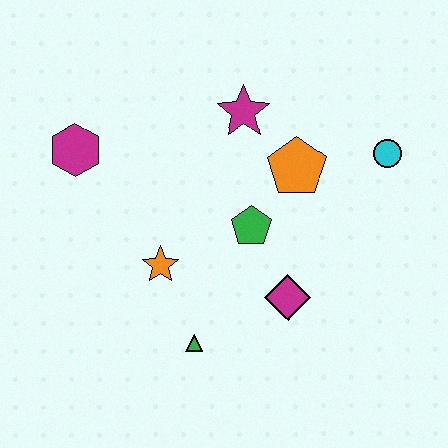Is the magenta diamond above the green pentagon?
No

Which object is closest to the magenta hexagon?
The orange star is closest to the magenta hexagon.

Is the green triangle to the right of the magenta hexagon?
Yes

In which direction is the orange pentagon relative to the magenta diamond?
The orange pentagon is above the magenta diamond.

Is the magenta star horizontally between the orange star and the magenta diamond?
Yes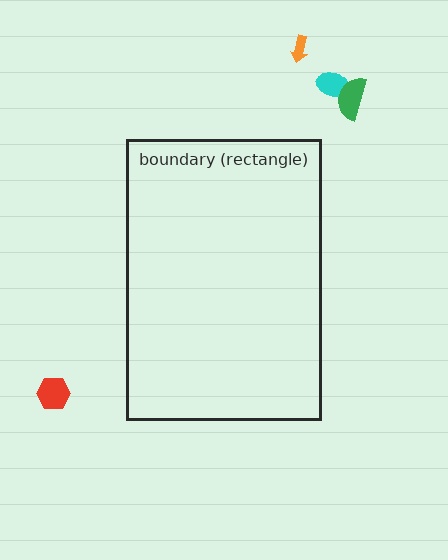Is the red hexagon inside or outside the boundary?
Outside.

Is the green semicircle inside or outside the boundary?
Outside.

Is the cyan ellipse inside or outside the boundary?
Outside.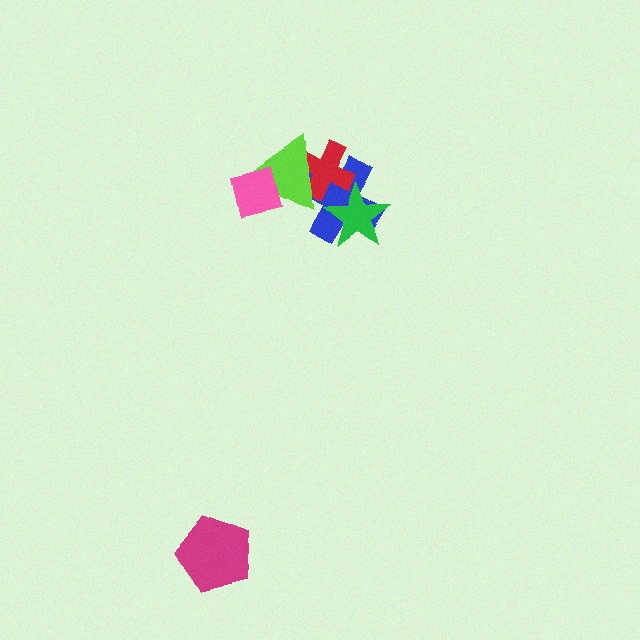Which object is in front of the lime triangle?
The pink square is in front of the lime triangle.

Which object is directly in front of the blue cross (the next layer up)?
The red cross is directly in front of the blue cross.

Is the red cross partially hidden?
Yes, it is partially covered by another shape.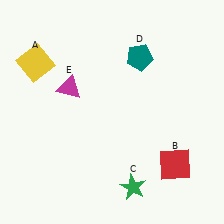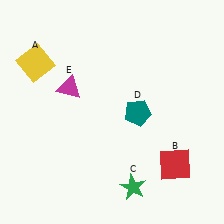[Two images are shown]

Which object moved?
The teal pentagon (D) moved down.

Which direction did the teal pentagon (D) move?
The teal pentagon (D) moved down.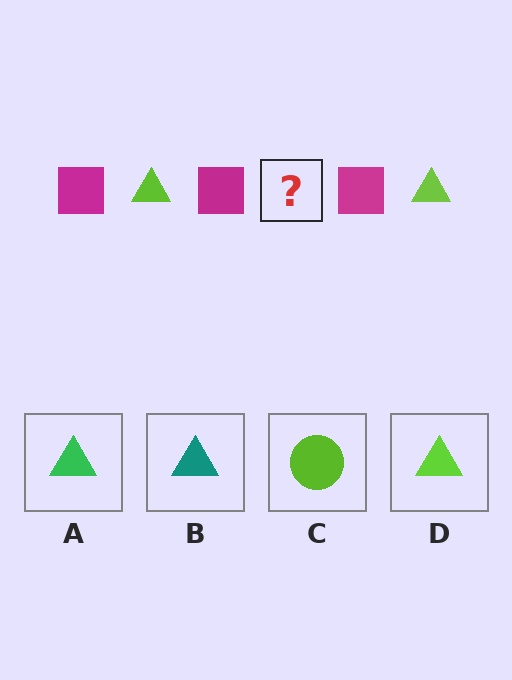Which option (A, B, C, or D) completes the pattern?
D.